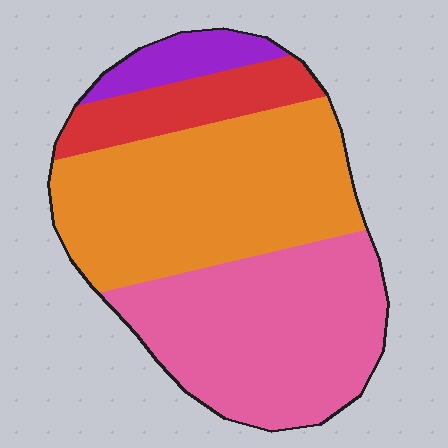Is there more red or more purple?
Red.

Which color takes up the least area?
Purple, at roughly 5%.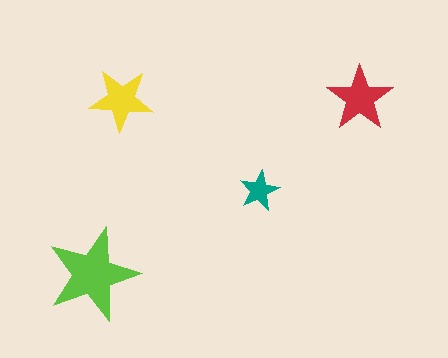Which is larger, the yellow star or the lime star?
The lime one.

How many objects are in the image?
There are 4 objects in the image.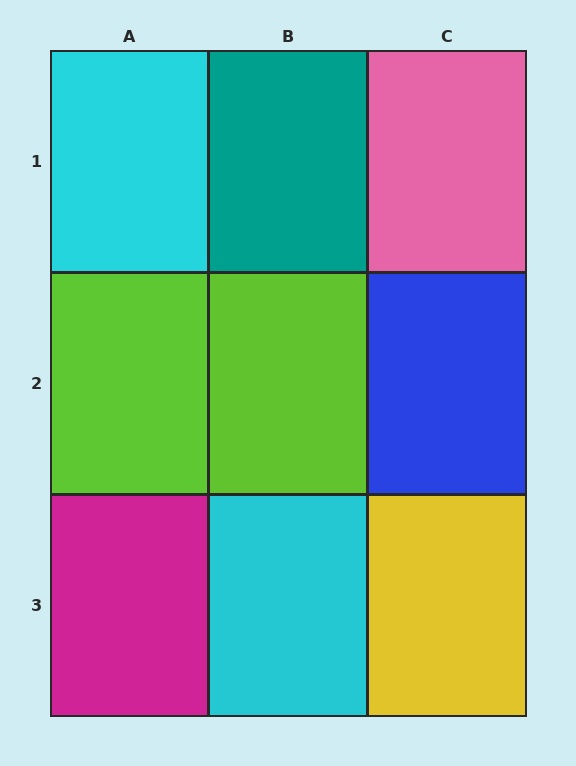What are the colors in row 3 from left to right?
Magenta, cyan, yellow.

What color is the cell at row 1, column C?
Pink.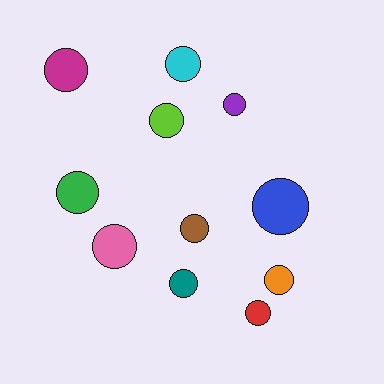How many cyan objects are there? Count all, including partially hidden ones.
There is 1 cyan object.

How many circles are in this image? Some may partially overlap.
There are 11 circles.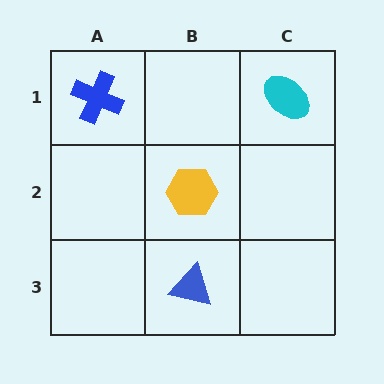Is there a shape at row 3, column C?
No, that cell is empty.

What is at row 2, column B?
A yellow hexagon.